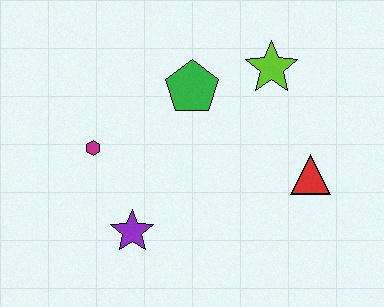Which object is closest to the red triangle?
The lime star is closest to the red triangle.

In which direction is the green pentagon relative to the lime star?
The green pentagon is to the left of the lime star.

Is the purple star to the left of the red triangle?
Yes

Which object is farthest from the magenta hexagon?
The red triangle is farthest from the magenta hexagon.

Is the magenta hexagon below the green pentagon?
Yes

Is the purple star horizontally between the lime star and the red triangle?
No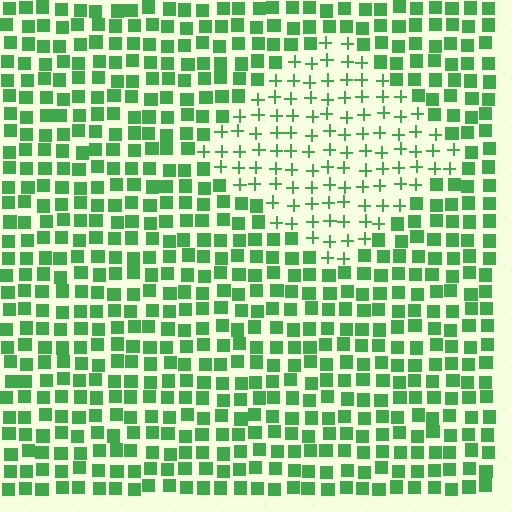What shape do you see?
I see a diamond.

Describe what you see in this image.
The image is filled with small green elements arranged in a uniform grid. A diamond-shaped region contains plus signs, while the surrounding area contains squares. The boundary is defined purely by the change in element shape.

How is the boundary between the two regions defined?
The boundary is defined by a change in element shape: plus signs inside vs. squares outside. All elements share the same color and spacing.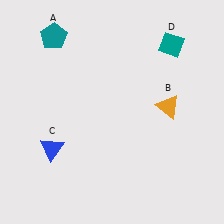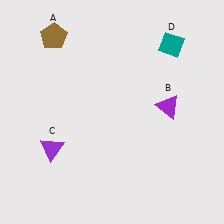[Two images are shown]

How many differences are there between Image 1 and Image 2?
There are 3 differences between the two images.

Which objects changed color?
A changed from teal to brown. B changed from orange to purple. C changed from blue to purple.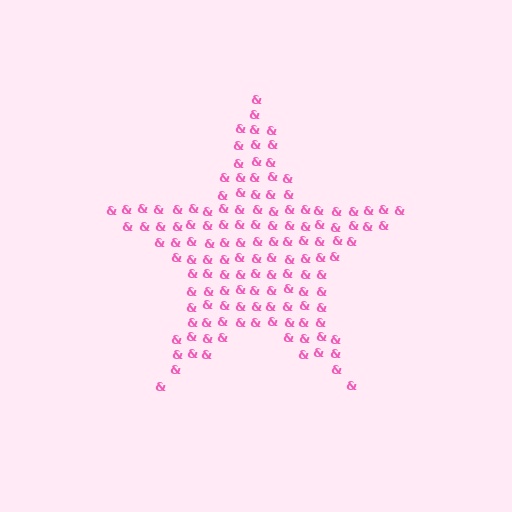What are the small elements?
The small elements are ampersands.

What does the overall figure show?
The overall figure shows a star.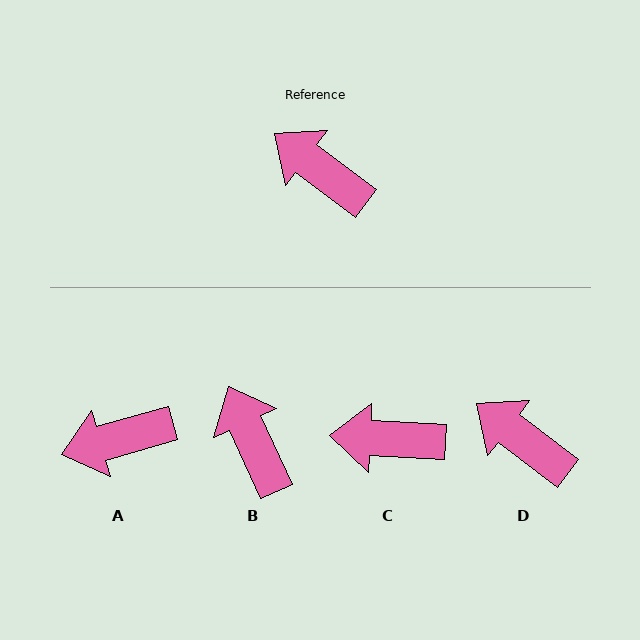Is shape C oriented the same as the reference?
No, it is off by about 34 degrees.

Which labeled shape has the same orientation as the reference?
D.